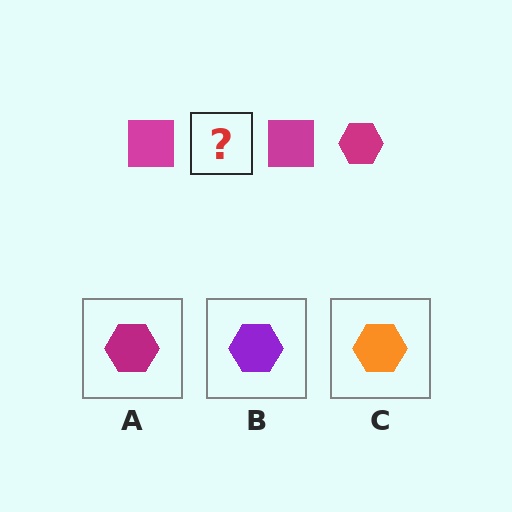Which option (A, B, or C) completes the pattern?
A.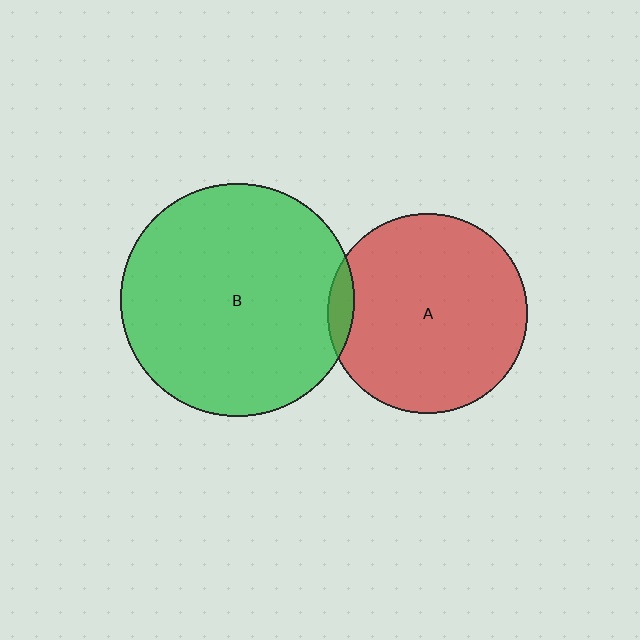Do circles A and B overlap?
Yes.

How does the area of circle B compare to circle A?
Approximately 1.4 times.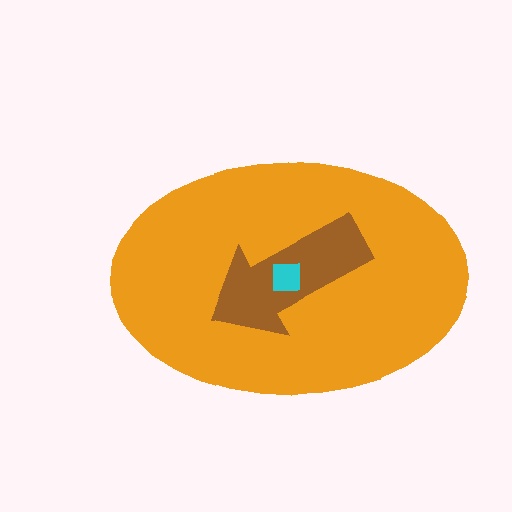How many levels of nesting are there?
3.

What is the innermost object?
The cyan square.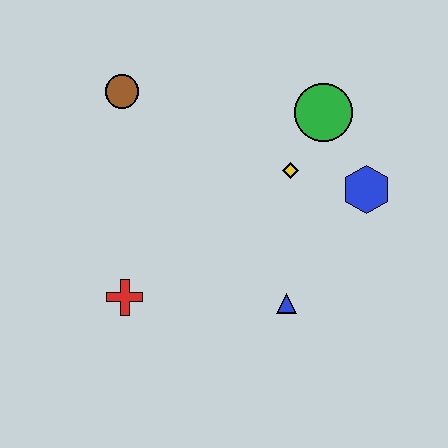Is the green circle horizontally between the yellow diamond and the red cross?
No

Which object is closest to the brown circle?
The yellow diamond is closest to the brown circle.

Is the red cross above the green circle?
No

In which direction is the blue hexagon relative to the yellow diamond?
The blue hexagon is to the right of the yellow diamond.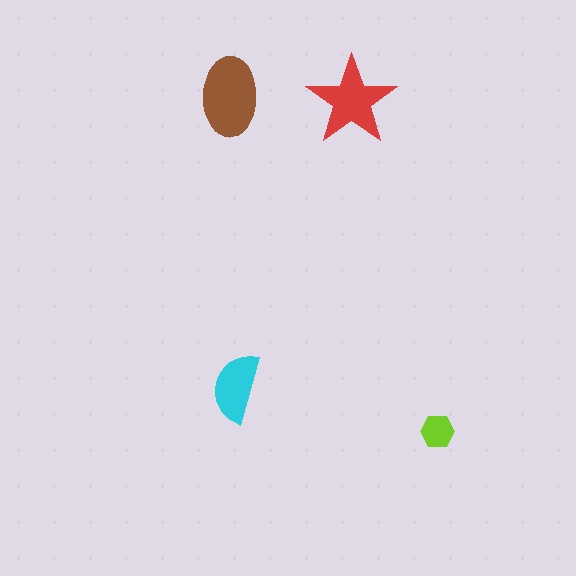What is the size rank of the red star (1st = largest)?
2nd.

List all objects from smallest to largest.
The lime hexagon, the cyan semicircle, the red star, the brown ellipse.